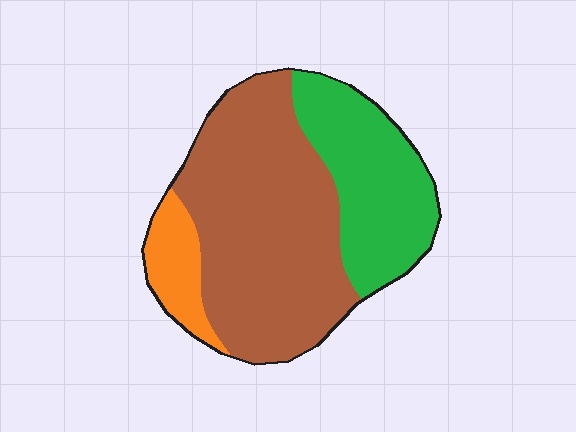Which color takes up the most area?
Brown, at roughly 60%.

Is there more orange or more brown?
Brown.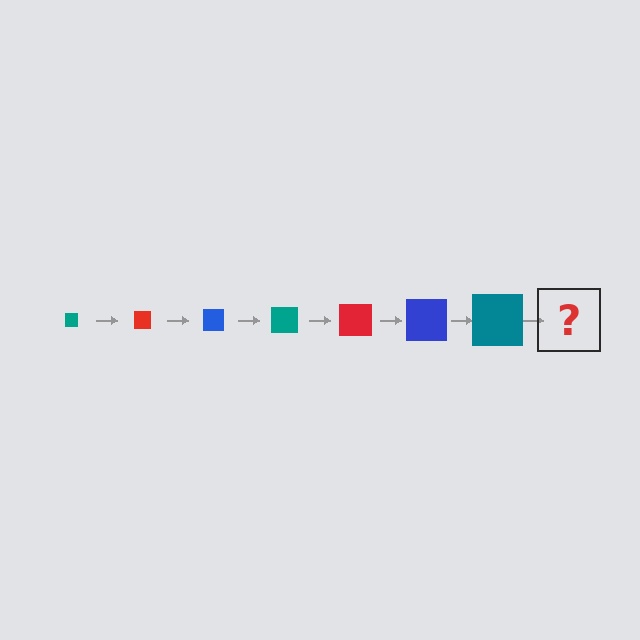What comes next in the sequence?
The next element should be a red square, larger than the previous one.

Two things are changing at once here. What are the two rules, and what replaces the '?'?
The two rules are that the square grows larger each step and the color cycles through teal, red, and blue. The '?' should be a red square, larger than the previous one.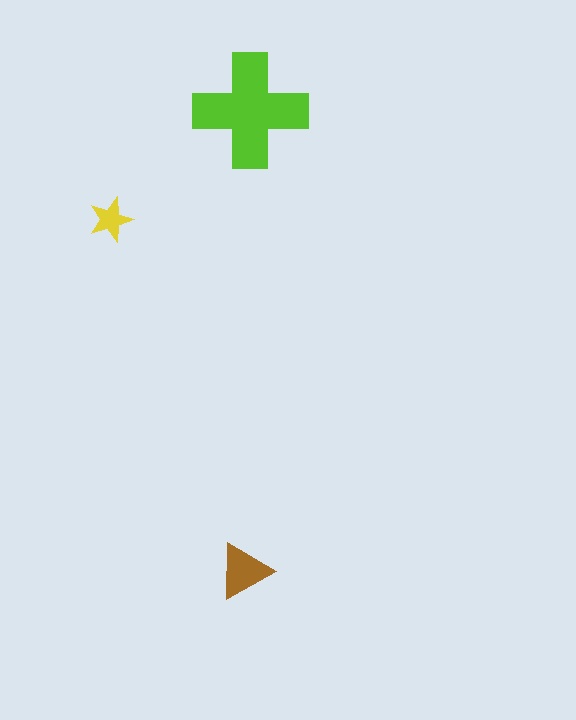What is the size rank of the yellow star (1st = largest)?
3rd.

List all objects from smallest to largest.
The yellow star, the brown triangle, the lime cross.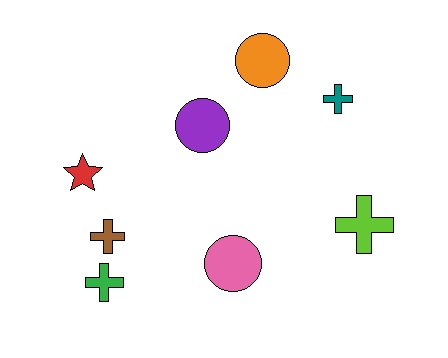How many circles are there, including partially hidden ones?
There are 3 circles.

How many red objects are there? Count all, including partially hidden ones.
There is 1 red object.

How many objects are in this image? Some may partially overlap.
There are 8 objects.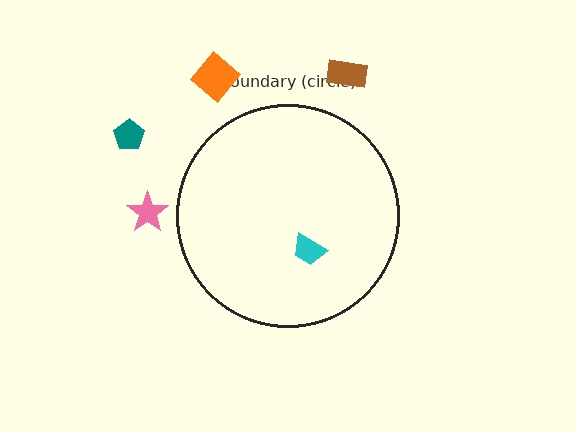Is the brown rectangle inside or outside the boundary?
Outside.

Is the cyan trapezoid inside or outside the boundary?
Inside.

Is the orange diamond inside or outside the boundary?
Outside.